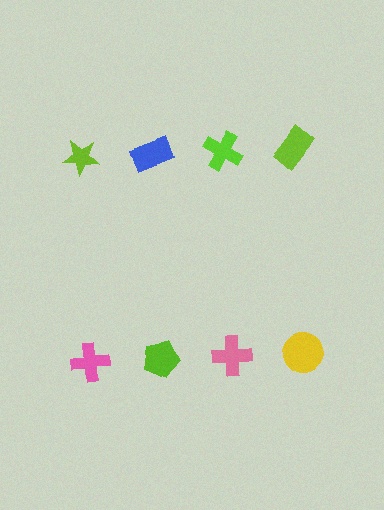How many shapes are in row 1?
4 shapes.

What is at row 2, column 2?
A lime pentagon.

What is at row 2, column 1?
A pink cross.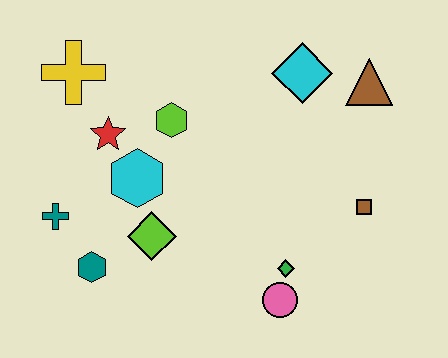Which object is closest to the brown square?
The green diamond is closest to the brown square.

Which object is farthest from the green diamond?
The yellow cross is farthest from the green diamond.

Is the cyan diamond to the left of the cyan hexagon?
No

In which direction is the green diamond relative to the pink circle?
The green diamond is above the pink circle.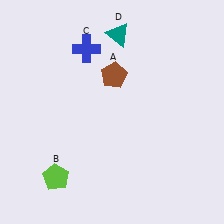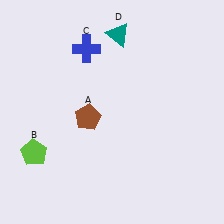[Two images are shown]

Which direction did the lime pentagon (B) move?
The lime pentagon (B) moved up.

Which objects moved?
The objects that moved are: the brown pentagon (A), the lime pentagon (B).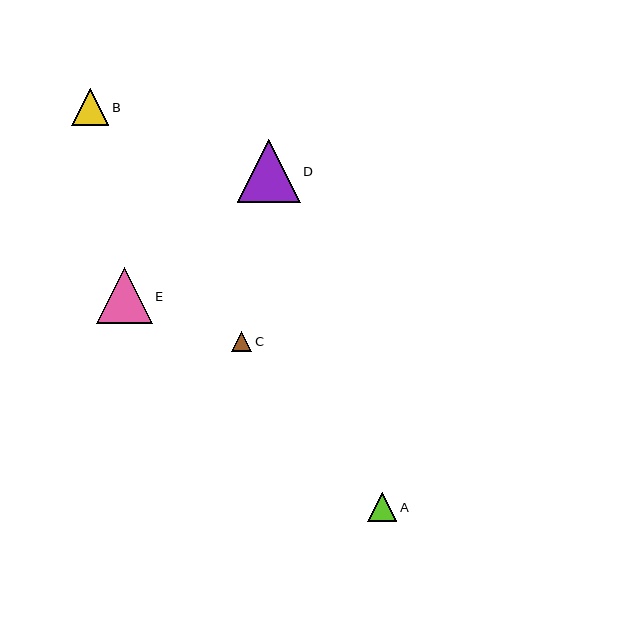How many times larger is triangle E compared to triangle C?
Triangle E is approximately 2.7 times the size of triangle C.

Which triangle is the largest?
Triangle D is the largest with a size of approximately 63 pixels.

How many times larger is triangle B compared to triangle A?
Triangle B is approximately 1.3 times the size of triangle A.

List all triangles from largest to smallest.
From largest to smallest: D, E, B, A, C.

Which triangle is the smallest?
Triangle C is the smallest with a size of approximately 20 pixels.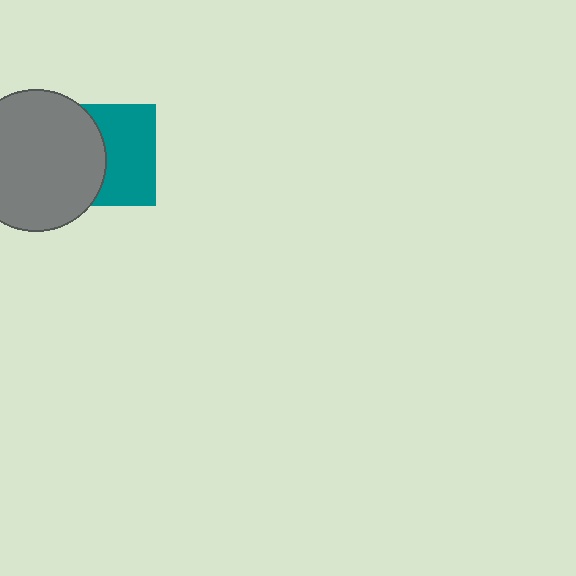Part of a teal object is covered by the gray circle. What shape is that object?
It is a square.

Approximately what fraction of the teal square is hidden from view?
Roughly 46% of the teal square is hidden behind the gray circle.